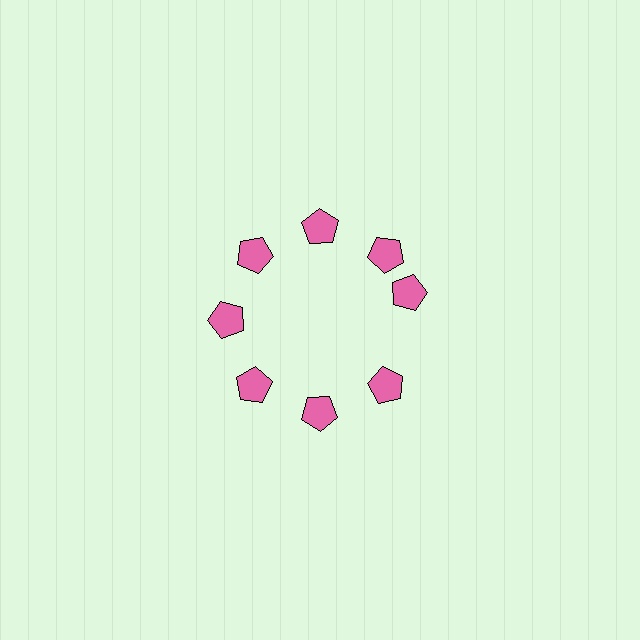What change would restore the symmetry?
The symmetry would be restored by rotating it back into even spacing with its neighbors so that all 8 pentagons sit at equal angles and equal distance from the center.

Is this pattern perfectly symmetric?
No. The 8 pink pentagons are arranged in a ring, but one element near the 3 o'clock position is rotated out of alignment along the ring, breaking the 8-fold rotational symmetry.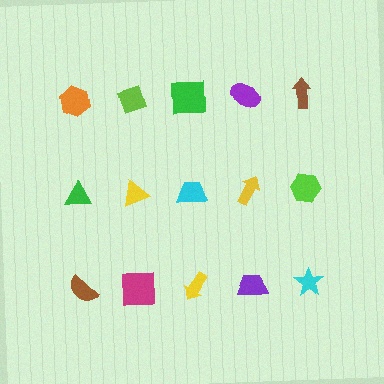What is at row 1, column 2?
A lime diamond.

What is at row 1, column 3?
A green square.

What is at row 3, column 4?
A purple trapezoid.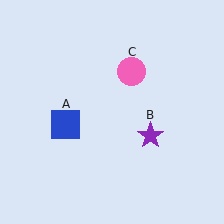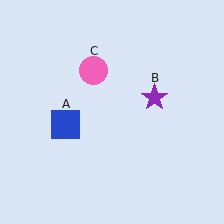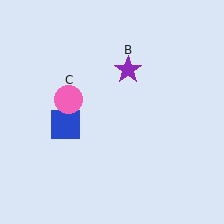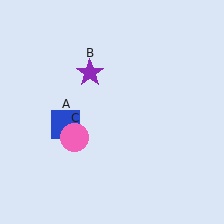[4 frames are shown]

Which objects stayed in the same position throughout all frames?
Blue square (object A) remained stationary.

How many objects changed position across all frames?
2 objects changed position: purple star (object B), pink circle (object C).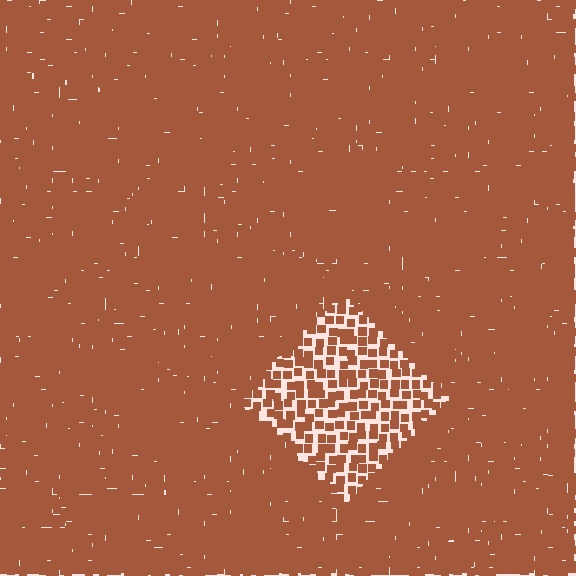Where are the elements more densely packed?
The elements are more densely packed outside the diamond boundary.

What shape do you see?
I see a diamond.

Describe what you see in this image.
The image contains small brown elements arranged at two different densities. A diamond-shaped region is visible where the elements are less densely packed than the surrounding area.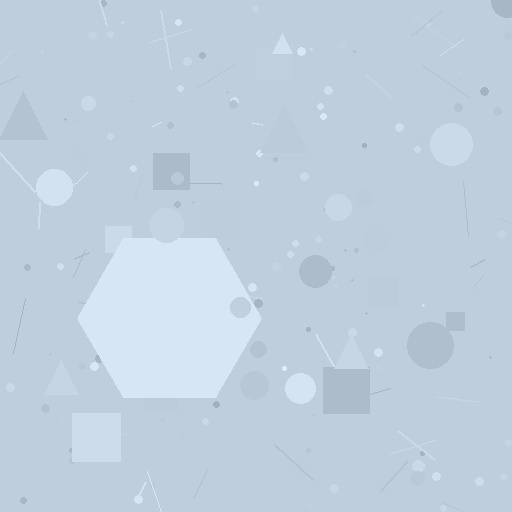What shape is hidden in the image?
A hexagon is hidden in the image.